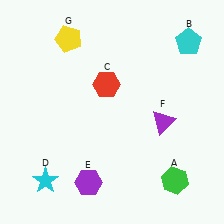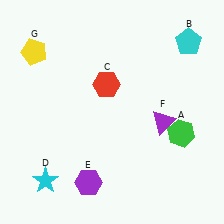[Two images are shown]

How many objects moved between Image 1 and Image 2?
2 objects moved between the two images.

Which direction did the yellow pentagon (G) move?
The yellow pentagon (G) moved left.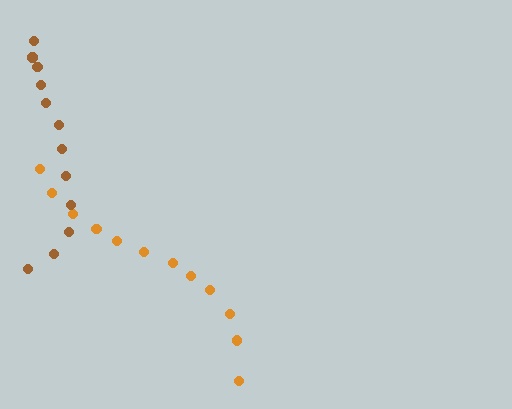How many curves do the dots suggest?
There are 2 distinct paths.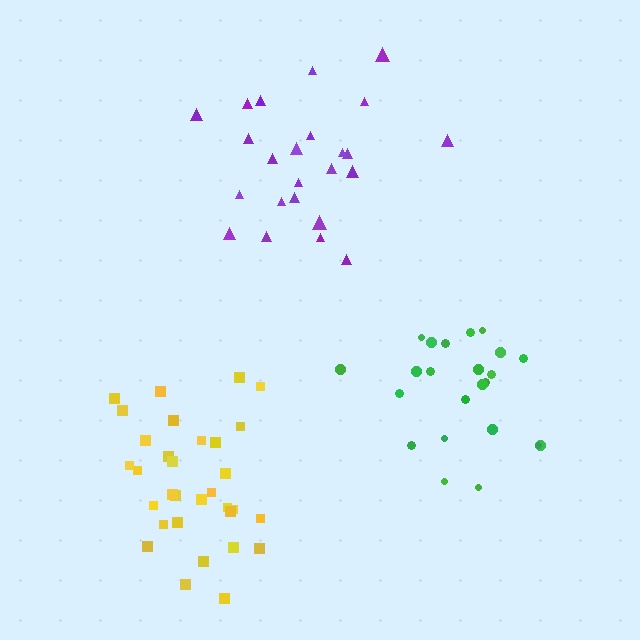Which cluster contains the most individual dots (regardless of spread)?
Yellow (32).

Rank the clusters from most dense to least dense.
green, yellow, purple.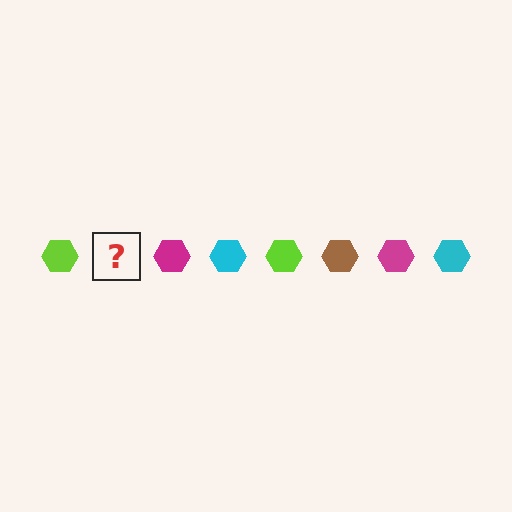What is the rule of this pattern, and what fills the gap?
The rule is that the pattern cycles through lime, brown, magenta, cyan hexagons. The gap should be filled with a brown hexagon.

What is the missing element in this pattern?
The missing element is a brown hexagon.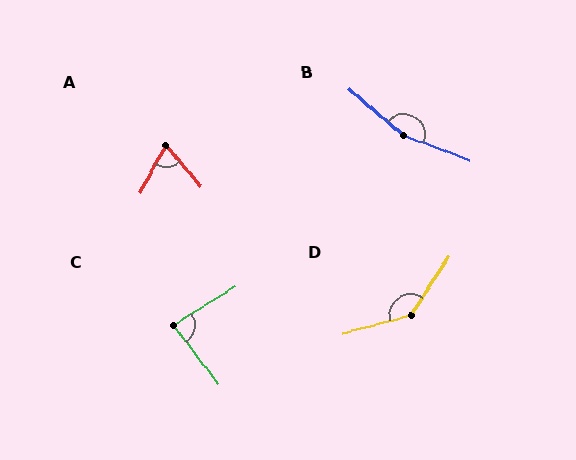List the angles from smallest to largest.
A (68°), C (84°), D (138°), B (160°).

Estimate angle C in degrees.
Approximately 84 degrees.